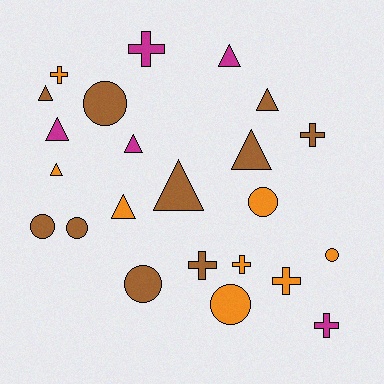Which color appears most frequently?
Brown, with 10 objects.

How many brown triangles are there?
There are 4 brown triangles.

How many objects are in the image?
There are 23 objects.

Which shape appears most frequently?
Triangle, with 9 objects.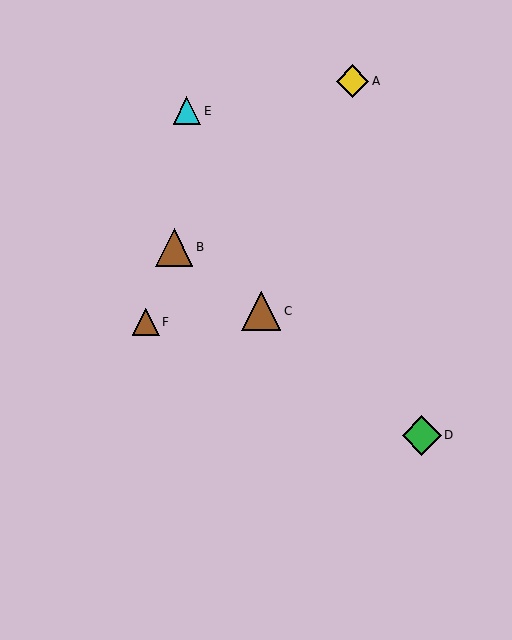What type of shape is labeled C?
Shape C is a brown triangle.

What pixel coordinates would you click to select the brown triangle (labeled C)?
Click at (261, 311) to select the brown triangle C.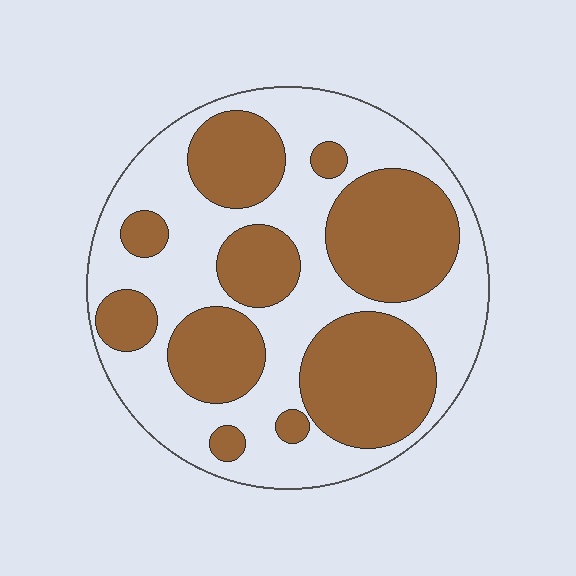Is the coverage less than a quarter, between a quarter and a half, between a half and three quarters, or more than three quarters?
Between a quarter and a half.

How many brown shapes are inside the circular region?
10.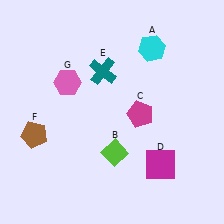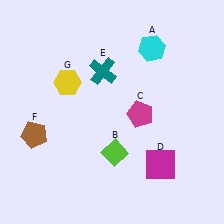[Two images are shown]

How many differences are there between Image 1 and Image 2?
There is 1 difference between the two images.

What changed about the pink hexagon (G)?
In Image 1, G is pink. In Image 2, it changed to yellow.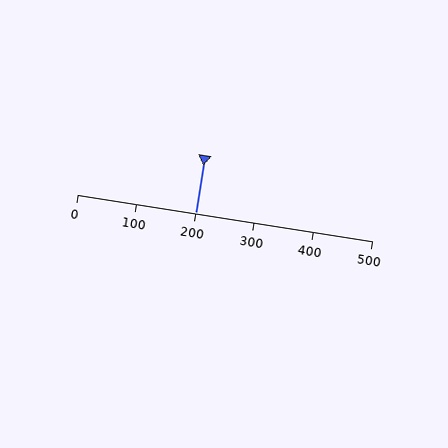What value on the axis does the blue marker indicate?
The marker indicates approximately 200.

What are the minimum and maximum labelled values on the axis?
The axis runs from 0 to 500.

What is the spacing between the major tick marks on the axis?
The major ticks are spaced 100 apart.